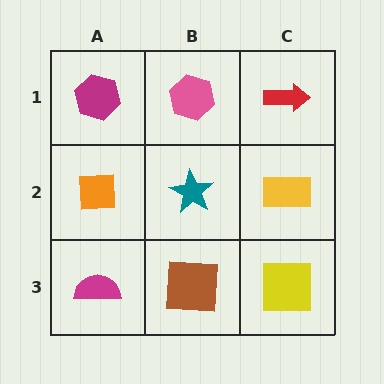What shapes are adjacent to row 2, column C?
A red arrow (row 1, column C), a yellow square (row 3, column C), a teal star (row 2, column B).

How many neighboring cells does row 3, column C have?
2.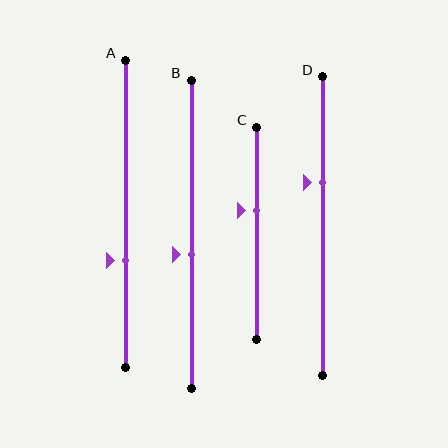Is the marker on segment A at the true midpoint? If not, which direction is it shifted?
No, the marker on segment A is shifted downward by about 15% of the segment length.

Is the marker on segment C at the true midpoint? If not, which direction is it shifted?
No, the marker on segment C is shifted upward by about 10% of the segment length.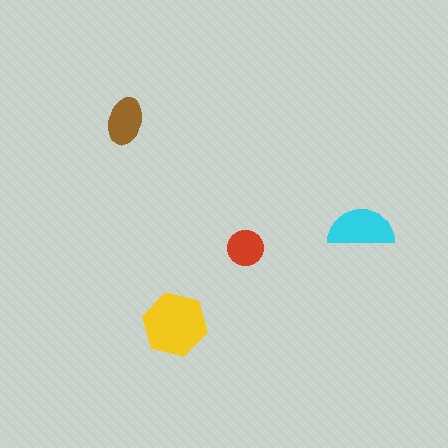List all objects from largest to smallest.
The yellow hexagon, the cyan semicircle, the brown ellipse, the red circle.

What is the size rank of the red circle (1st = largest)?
4th.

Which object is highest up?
The brown ellipse is topmost.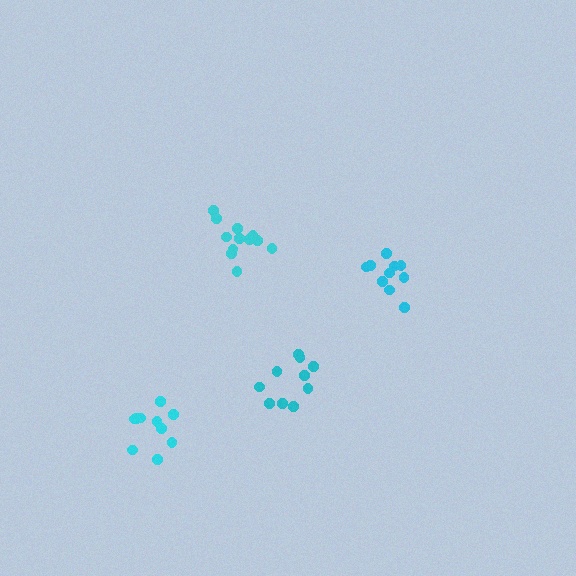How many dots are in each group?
Group 1: 10 dots, Group 2: 10 dots, Group 3: 12 dots, Group 4: 10 dots (42 total).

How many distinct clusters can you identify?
There are 4 distinct clusters.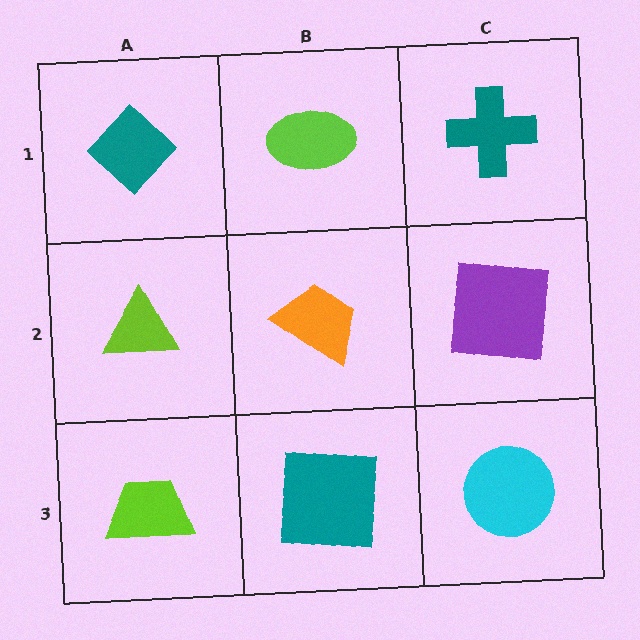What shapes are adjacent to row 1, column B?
An orange trapezoid (row 2, column B), a teal diamond (row 1, column A), a teal cross (row 1, column C).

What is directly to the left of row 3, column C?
A teal square.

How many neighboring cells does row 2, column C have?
3.